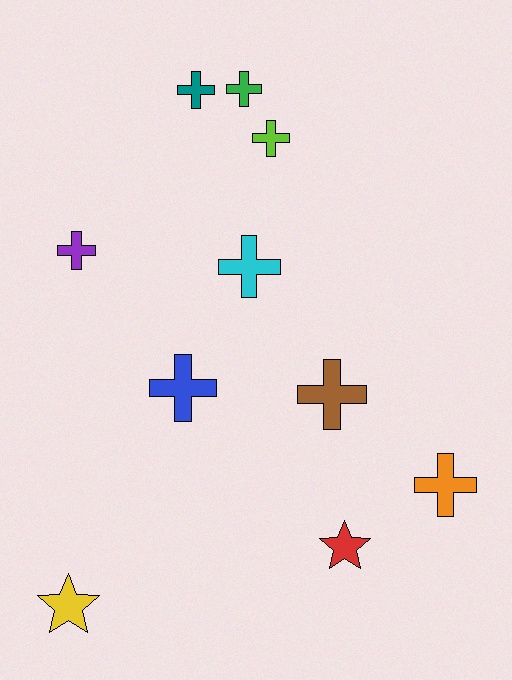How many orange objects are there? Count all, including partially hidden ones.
There is 1 orange object.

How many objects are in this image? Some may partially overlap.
There are 10 objects.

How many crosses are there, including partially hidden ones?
There are 8 crosses.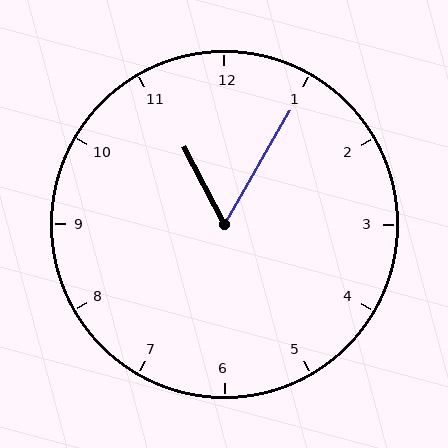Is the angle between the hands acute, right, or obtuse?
It is acute.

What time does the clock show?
11:05.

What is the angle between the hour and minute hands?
Approximately 58 degrees.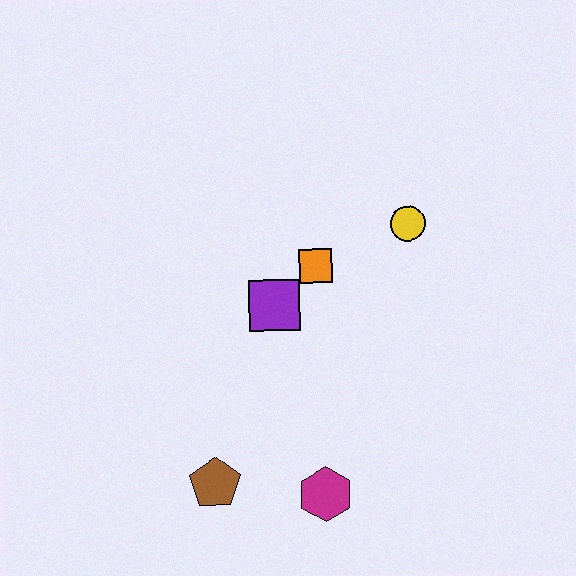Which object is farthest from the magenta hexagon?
The yellow circle is farthest from the magenta hexagon.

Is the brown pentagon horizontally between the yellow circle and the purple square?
No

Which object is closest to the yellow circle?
The orange square is closest to the yellow circle.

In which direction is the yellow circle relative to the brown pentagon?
The yellow circle is above the brown pentagon.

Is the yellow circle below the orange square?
No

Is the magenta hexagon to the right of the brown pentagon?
Yes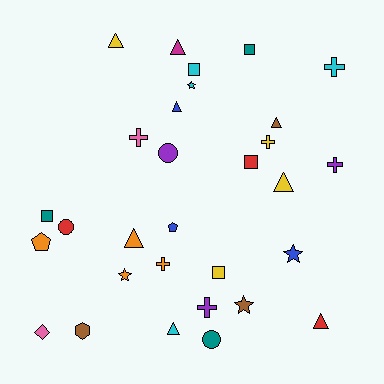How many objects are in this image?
There are 30 objects.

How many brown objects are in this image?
There are 3 brown objects.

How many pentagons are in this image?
There are 2 pentagons.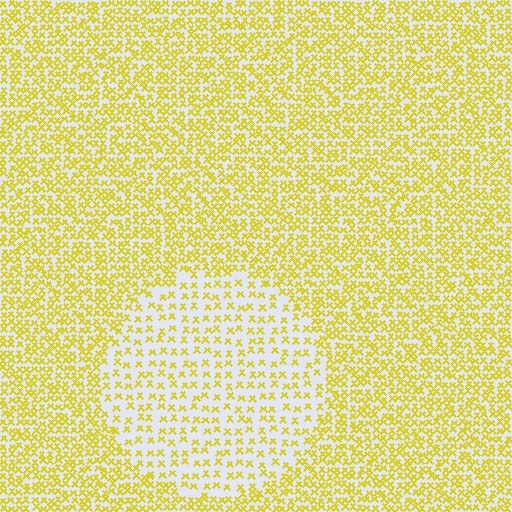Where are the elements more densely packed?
The elements are more densely packed outside the circle boundary.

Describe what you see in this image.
The image contains small yellow elements arranged at two different densities. A circle-shaped region is visible where the elements are less densely packed than the surrounding area.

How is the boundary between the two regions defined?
The boundary is defined by a change in element density (approximately 2.1x ratio). All elements are the same color, size, and shape.